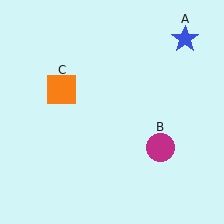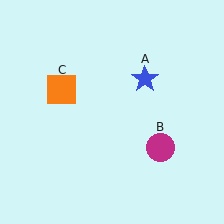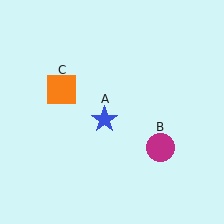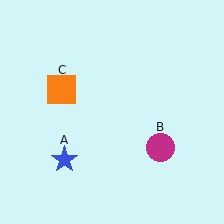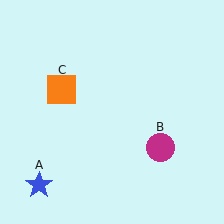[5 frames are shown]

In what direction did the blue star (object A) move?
The blue star (object A) moved down and to the left.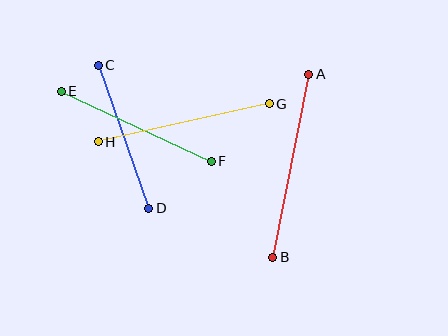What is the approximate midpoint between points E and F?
The midpoint is at approximately (136, 126) pixels.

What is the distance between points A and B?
The distance is approximately 186 pixels.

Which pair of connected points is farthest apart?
Points A and B are farthest apart.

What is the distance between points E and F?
The distance is approximately 166 pixels.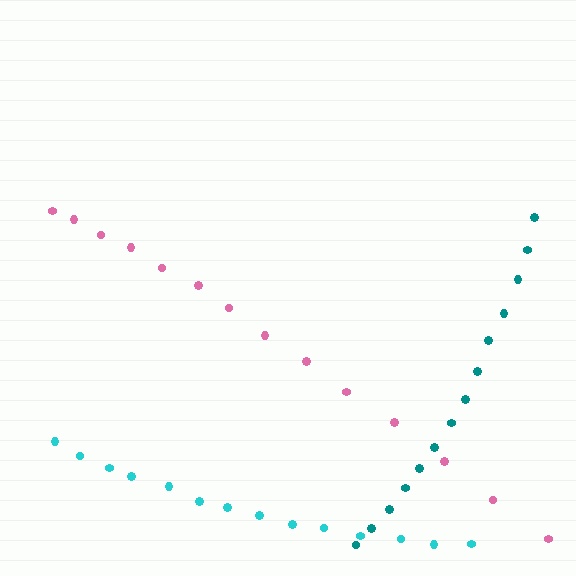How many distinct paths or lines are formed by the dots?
There are 3 distinct paths.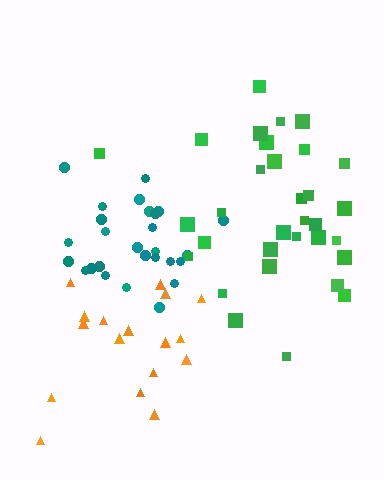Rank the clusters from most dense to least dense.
teal, green, orange.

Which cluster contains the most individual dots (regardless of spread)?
Green (34).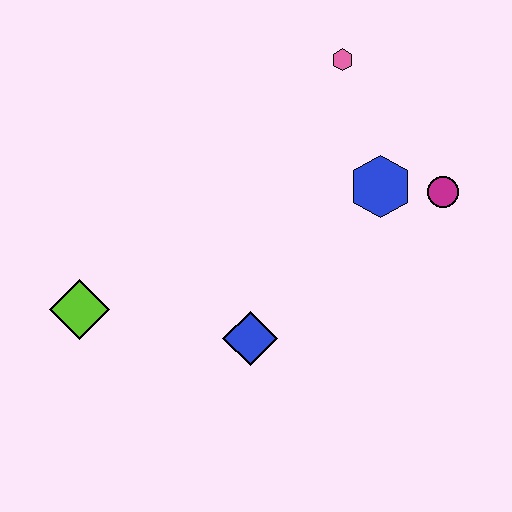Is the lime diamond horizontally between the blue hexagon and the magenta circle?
No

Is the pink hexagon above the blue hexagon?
Yes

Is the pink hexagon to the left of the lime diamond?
No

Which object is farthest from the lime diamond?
The magenta circle is farthest from the lime diamond.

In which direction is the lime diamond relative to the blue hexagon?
The lime diamond is to the left of the blue hexagon.